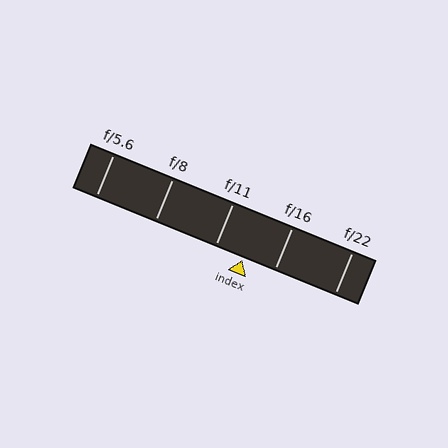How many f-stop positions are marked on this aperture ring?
There are 5 f-stop positions marked.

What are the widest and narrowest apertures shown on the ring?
The widest aperture shown is f/5.6 and the narrowest is f/22.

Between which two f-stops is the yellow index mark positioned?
The index mark is between f/11 and f/16.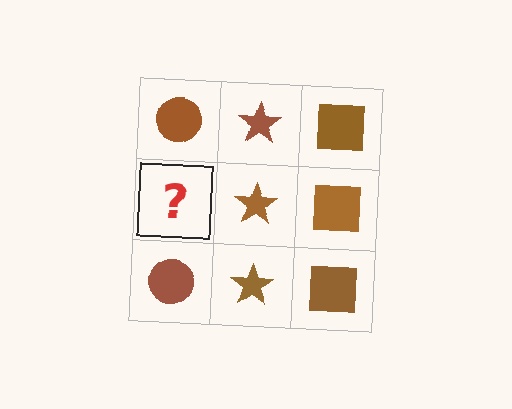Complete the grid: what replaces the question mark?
The question mark should be replaced with a brown circle.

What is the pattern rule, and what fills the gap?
The rule is that each column has a consistent shape. The gap should be filled with a brown circle.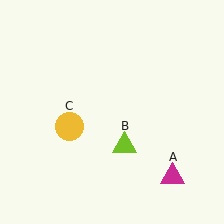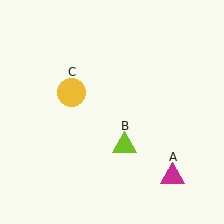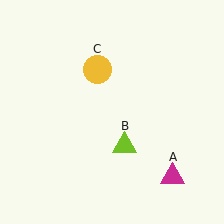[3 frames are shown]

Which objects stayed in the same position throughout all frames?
Magenta triangle (object A) and lime triangle (object B) remained stationary.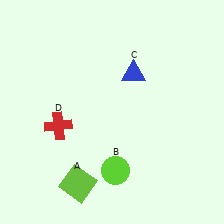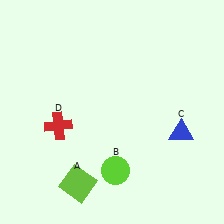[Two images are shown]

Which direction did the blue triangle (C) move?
The blue triangle (C) moved down.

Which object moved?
The blue triangle (C) moved down.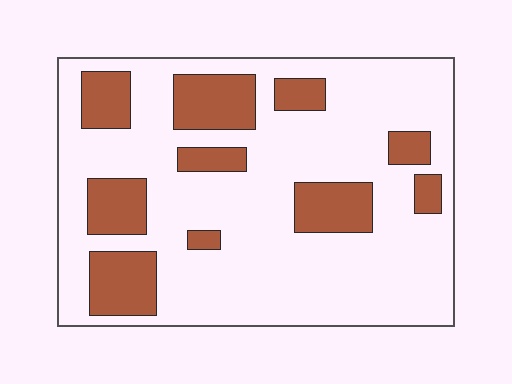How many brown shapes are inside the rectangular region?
10.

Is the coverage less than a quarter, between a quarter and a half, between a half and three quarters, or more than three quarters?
Less than a quarter.